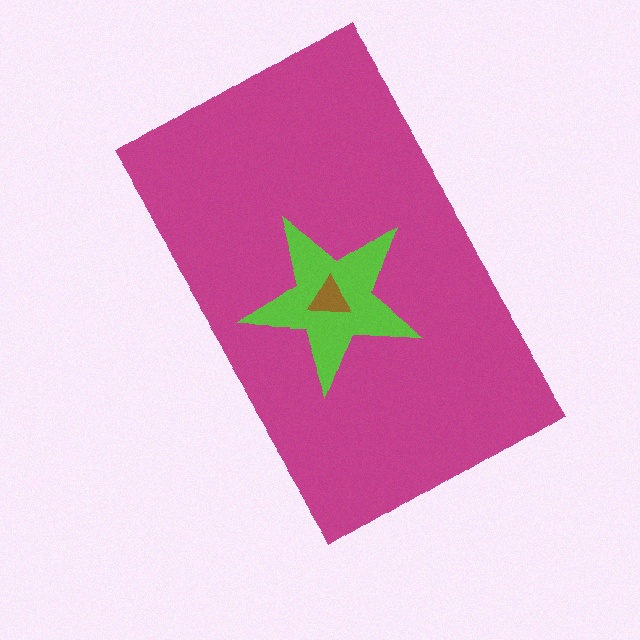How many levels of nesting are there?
3.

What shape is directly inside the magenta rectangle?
The lime star.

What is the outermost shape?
The magenta rectangle.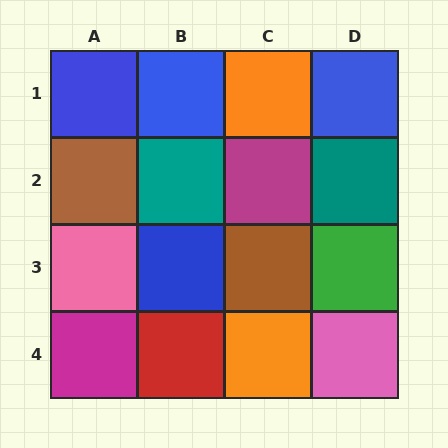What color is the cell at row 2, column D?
Teal.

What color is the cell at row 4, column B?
Red.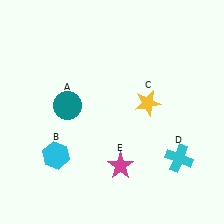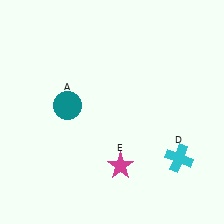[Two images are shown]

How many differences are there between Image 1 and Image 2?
There are 2 differences between the two images.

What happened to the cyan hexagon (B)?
The cyan hexagon (B) was removed in Image 2. It was in the bottom-left area of Image 1.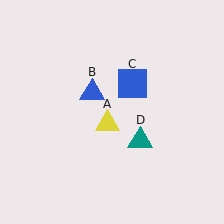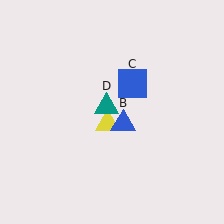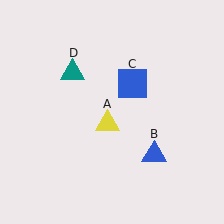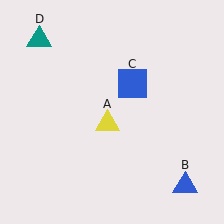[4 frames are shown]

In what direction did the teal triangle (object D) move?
The teal triangle (object D) moved up and to the left.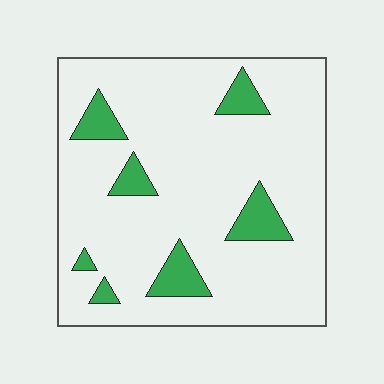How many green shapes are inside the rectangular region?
7.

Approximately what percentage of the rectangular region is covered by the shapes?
Approximately 15%.